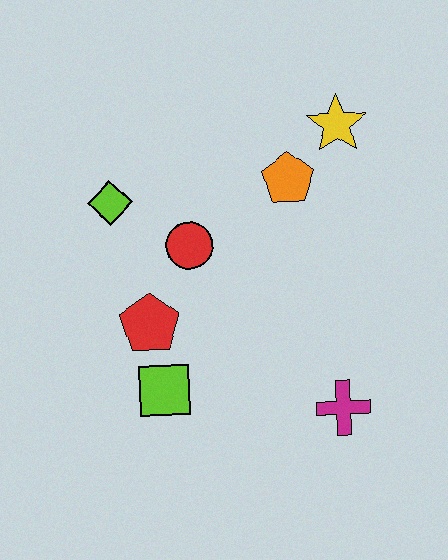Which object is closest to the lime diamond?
The red circle is closest to the lime diamond.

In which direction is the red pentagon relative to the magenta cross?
The red pentagon is to the left of the magenta cross.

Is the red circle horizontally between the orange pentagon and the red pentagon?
Yes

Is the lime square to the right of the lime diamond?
Yes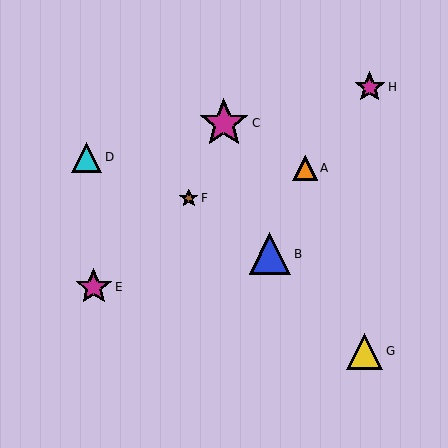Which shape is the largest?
The magenta star (labeled C) is the largest.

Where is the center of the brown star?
The center of the brown star is at (189, 198).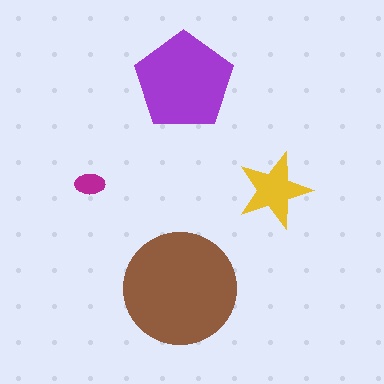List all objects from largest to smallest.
The brown circle, the purple pentagon, the yellow star, the magenta ellipse.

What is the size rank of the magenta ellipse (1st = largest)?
4th.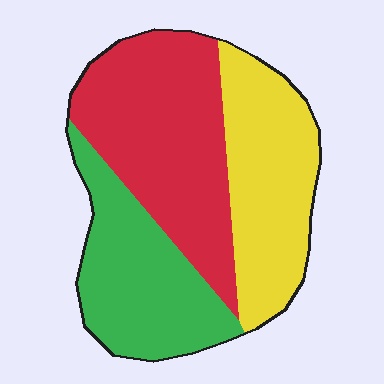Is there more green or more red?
Red.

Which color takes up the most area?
Red, at roughly 40%.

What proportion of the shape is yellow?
Yellow covers about 30% of the shape.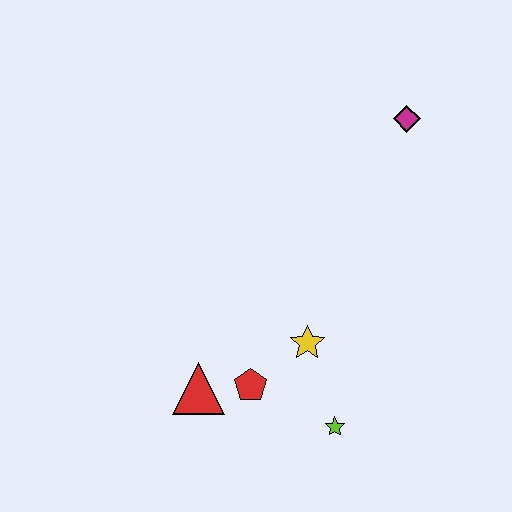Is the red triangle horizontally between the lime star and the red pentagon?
No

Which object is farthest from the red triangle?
The magenta diamond is farthest from the red triangle.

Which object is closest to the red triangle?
The red pentagon is closest to the red triangle.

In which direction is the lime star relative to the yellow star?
The lime star is below the yellow star.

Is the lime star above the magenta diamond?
No